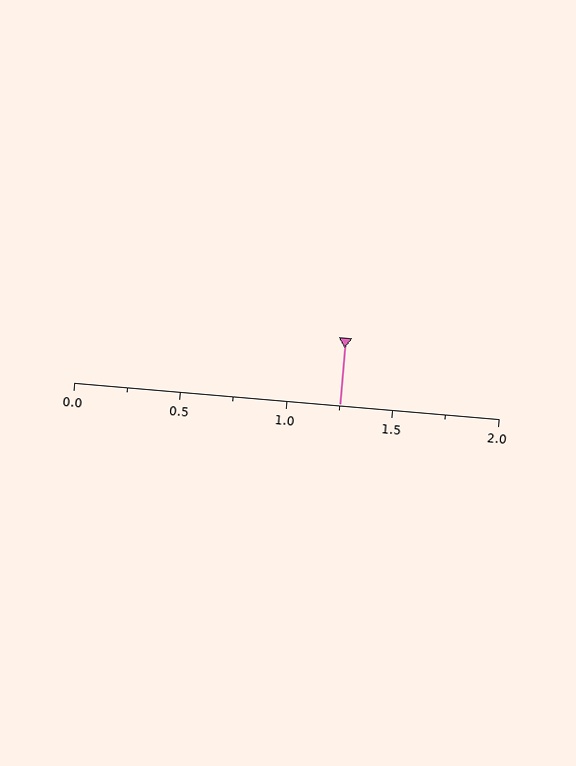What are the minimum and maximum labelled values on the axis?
The axis runs from 0.0 to 2.0.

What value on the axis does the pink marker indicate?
The marker indicates approximately 1.25.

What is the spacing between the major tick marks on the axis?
The major ticks are spaced 0.5 apart.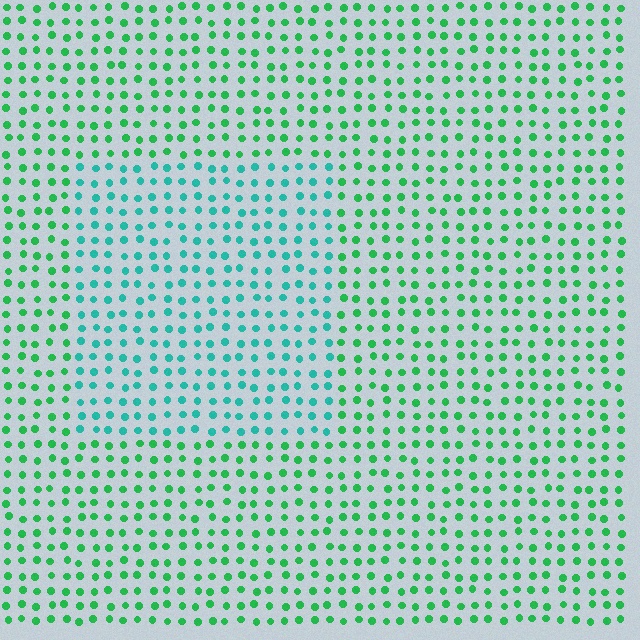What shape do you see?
I see a rectangle.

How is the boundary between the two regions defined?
The boundary is defined purely by a slight shift in hue (about 35 degrees). Spacing, size, and orientation are identical on both sides.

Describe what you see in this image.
The image is filled with small green elements in a uniform arrangement. A rectangle-shaped region is visible where the elements are tinted to a slightly different hue, forming a subtle color boundary.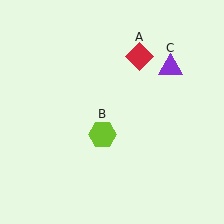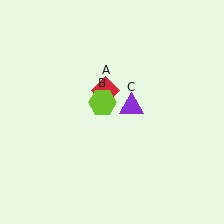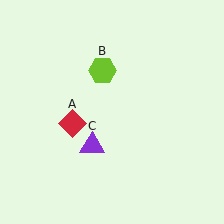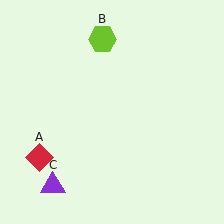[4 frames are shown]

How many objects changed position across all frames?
3 objects changed position: red diamond (object A), lime hexagon (object B), purple triangle (object C).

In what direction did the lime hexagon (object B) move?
The lime hexagon (object B) moved up.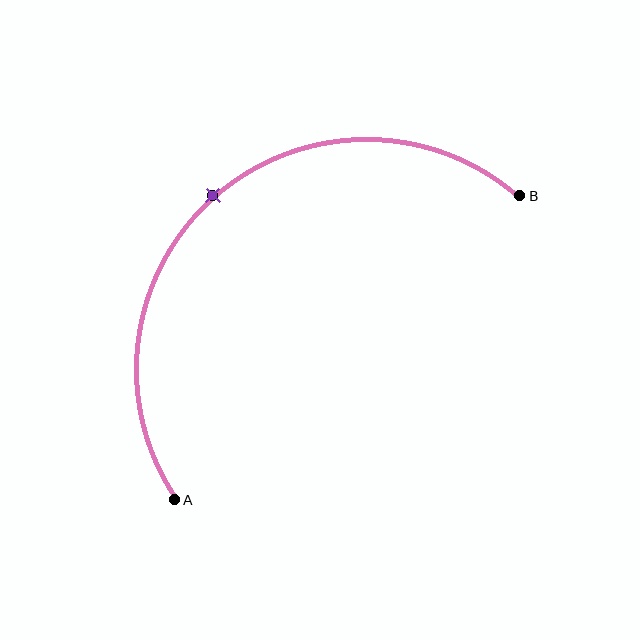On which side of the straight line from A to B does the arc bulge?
The arc bulges above and to the left of the straight line connecting A and B.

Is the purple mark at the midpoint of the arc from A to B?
Yes. The purple mark lies on the arc at equal arc-length from both A and B — it is the arc midpoint.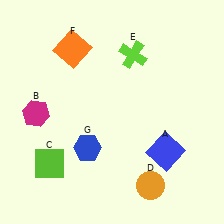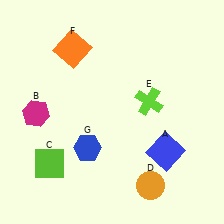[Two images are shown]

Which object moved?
The lime cross (E) moved down.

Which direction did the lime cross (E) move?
The lime cross (E) moved down.